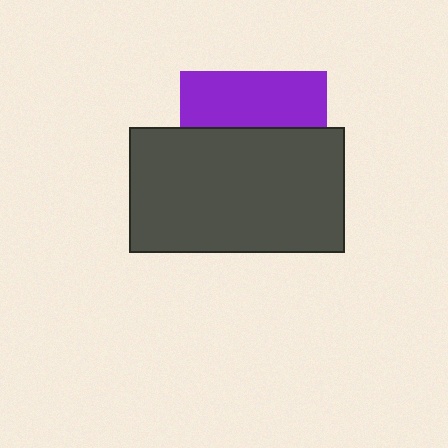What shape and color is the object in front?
The object in front is a dark gray rectangle.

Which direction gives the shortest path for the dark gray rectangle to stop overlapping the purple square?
Moving down gives the shortest separation.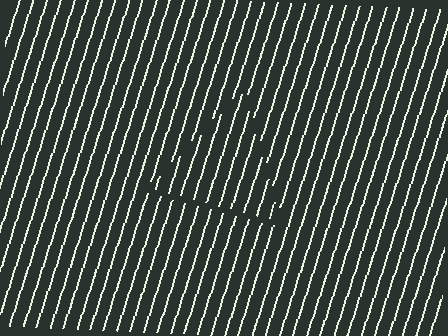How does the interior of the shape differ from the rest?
The interior of the shape contains the same grating, shifted by half a period — the contour is defined by the phase discontinuity where line-ends from the inner and outer gratings abut.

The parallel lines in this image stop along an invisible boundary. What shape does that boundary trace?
An illusory triangle. The interior of the shape contains the same grating, shifted by half a period — the contour is defined by the phase discontinuity where line-ends from the inner and outer gratings abut.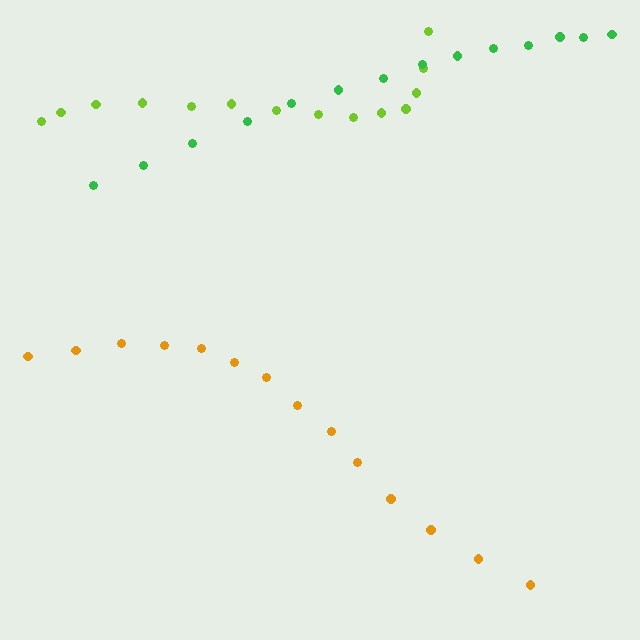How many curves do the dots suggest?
There are 3 distinct paths.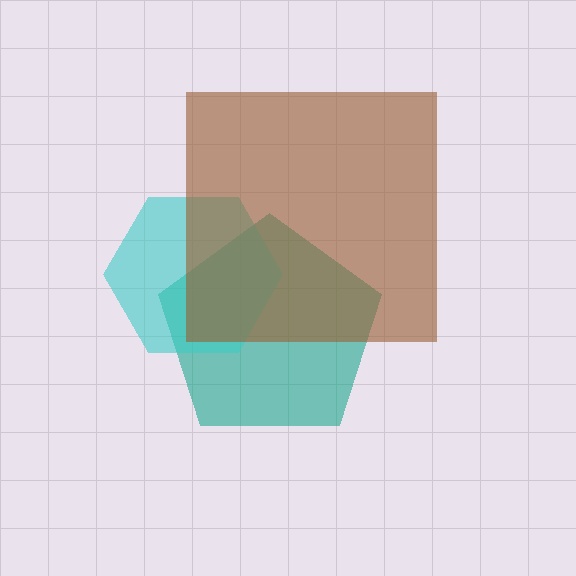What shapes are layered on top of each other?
The layered shapes are: a teal pentagon, a cyan hexagon, a brown square.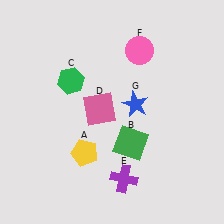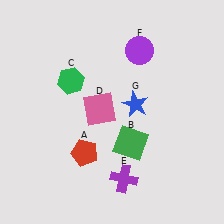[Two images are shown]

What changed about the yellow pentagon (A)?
In Image 1, A is yellow. In Image 2, it changed to red.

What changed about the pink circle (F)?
In Image 1, F is pink. In Image 2, it changed to purple.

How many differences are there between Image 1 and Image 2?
There are 2 differences between the two images.